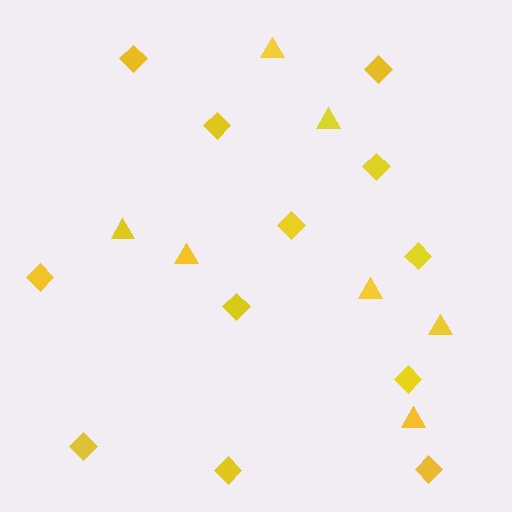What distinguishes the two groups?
There are 2 groups: one group of diamonds (12) and one group of triangles (7).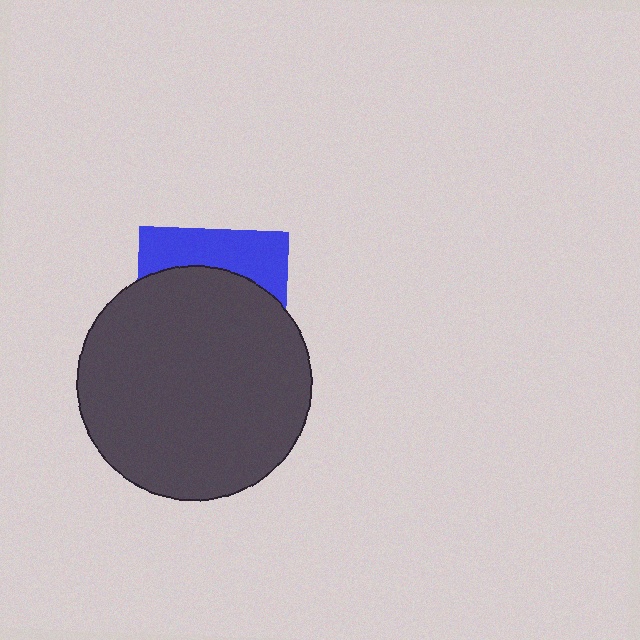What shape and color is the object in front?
The object in front is a dark gray circle.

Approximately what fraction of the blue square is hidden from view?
Roughly 69% of the blue square is hidden behind the dark gray circle.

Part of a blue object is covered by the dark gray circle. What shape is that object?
It is a square.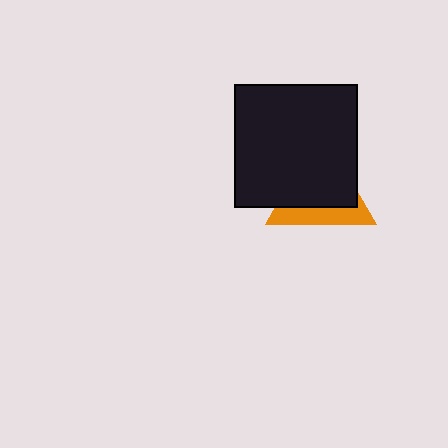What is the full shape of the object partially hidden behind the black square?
The partially hidden object is an orange triangle.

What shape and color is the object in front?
The object in front is a black square.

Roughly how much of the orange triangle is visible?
A small part of it is visible (roughly 35%).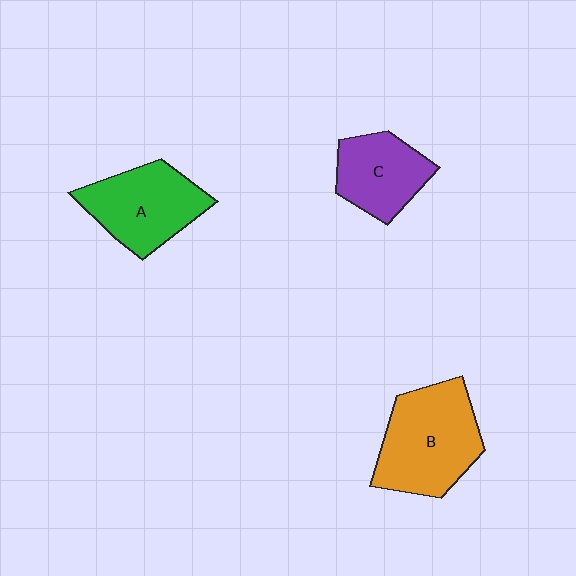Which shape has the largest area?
Shape B (orange).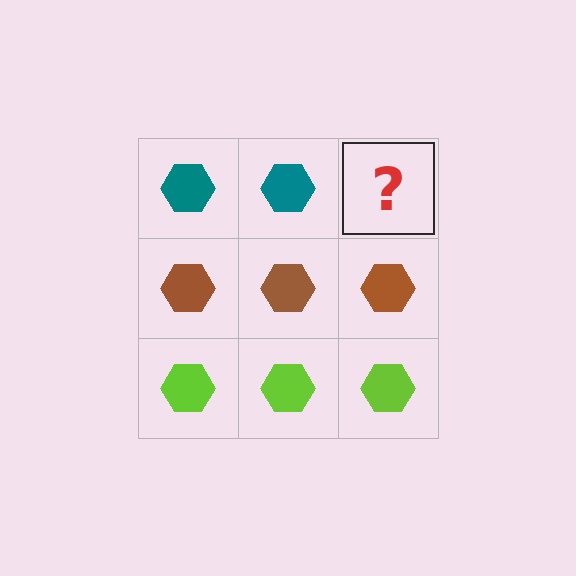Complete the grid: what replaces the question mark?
The question mark should be replaced with a teal hexagon.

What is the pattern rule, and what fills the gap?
The rule is that each row has a consistent color. The gap should be filled with a teal hexagon.